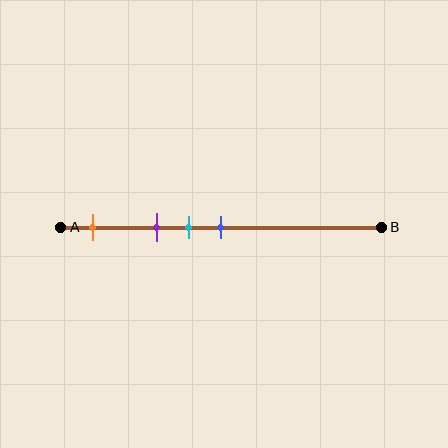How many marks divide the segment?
There are 4 marks dividing the segment.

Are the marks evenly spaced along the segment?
No, the marks are not evenly spaced.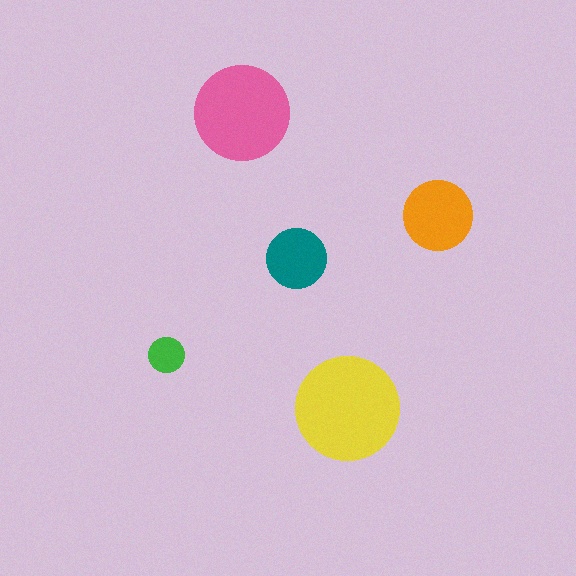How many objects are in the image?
There are 5 objects in the image.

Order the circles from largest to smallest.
the yellow one, the pink one, the orange one, the teal one, the green one.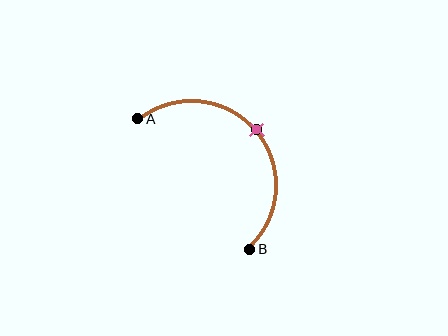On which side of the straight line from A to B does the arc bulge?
The arc bulges above and to the right of the straight line connecting A and B.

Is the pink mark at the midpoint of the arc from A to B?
Yes. The pink mark lies on the arc at equal arc-length from both A and B — it is the arc midpoint.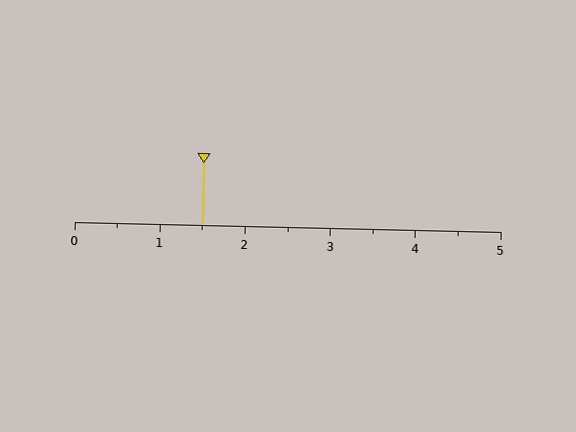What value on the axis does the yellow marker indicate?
The marker indicates approximately 1.5.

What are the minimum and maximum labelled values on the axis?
The axis runs from 0 to 5.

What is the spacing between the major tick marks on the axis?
The major ticks are spaced 1 apart.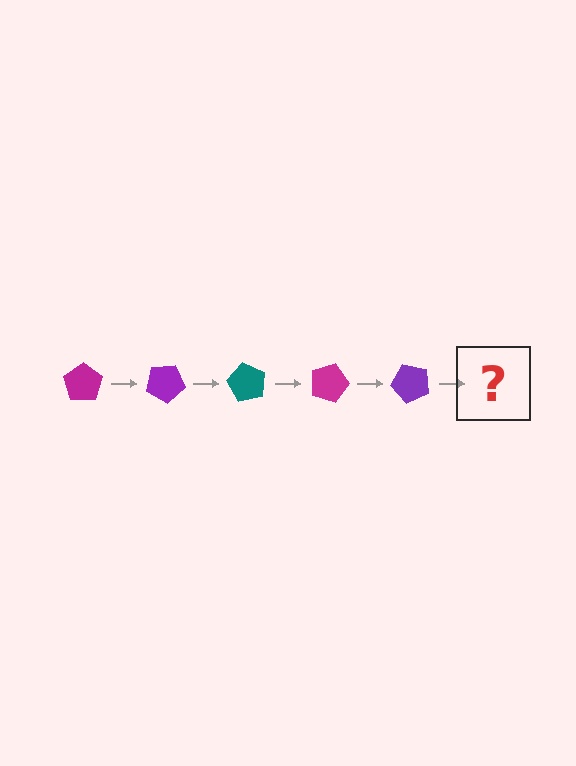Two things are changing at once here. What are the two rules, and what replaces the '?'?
The two rules are that it rotates 30 degrees each step and the color cycles through magenta, purple, and teal. The '?' should be a teal pentagon, rotated 150 degrees from the start.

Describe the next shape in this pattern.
It should be a teal pentagon, rotated 150 degrees from the start.